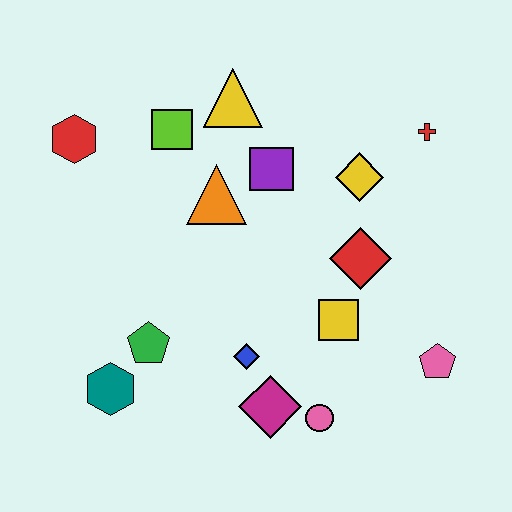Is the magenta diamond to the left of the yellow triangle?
No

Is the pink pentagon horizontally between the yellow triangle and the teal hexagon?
No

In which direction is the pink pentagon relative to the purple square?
The pink pentagon is below the purple square.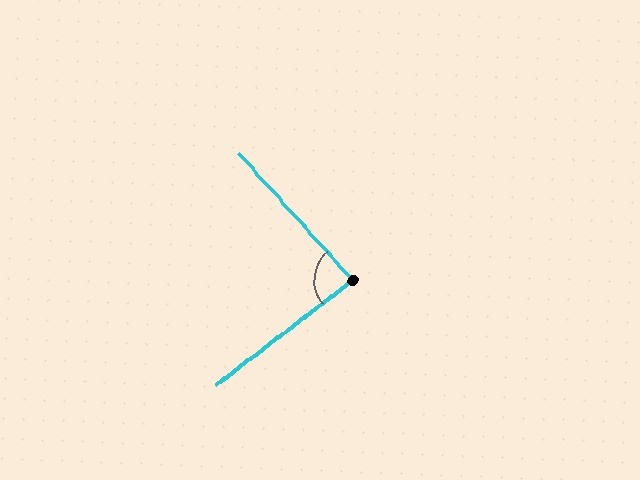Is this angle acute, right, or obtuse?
It is approximately a right angle.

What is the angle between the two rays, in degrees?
Approximately 85 degrees.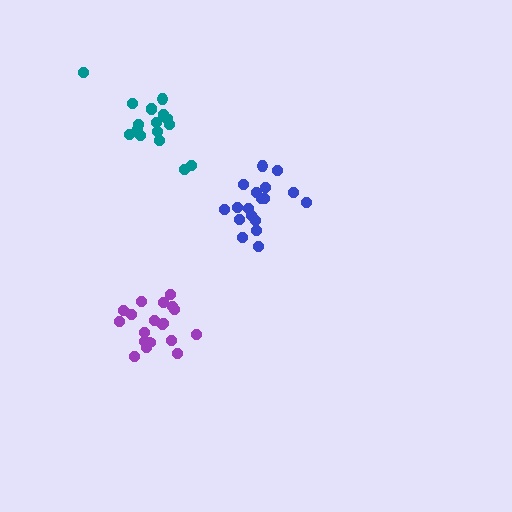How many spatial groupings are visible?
There are 3 spatial groupings.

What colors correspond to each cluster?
The clusters are colored: teal, blue, purple.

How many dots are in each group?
Group 1: 17 dots, Group 2: 18 dots, Group 3: 19 dots (54 total).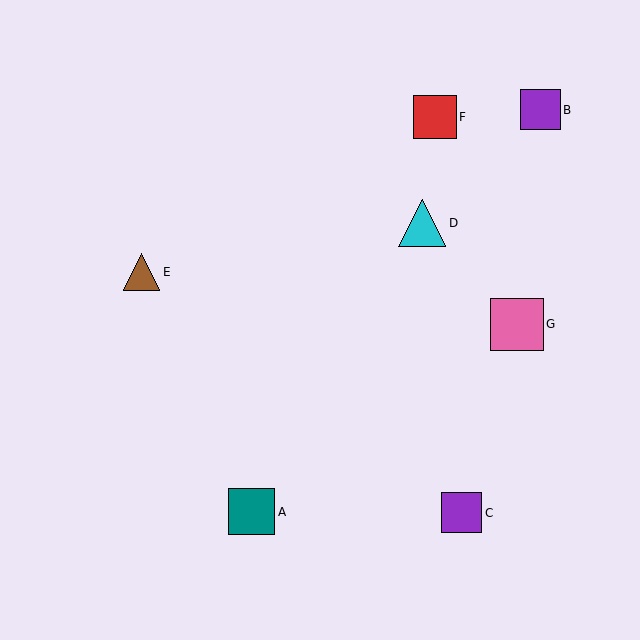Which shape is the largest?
The pink square (labeled G) is the largest.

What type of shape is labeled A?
Shape A is a teal square.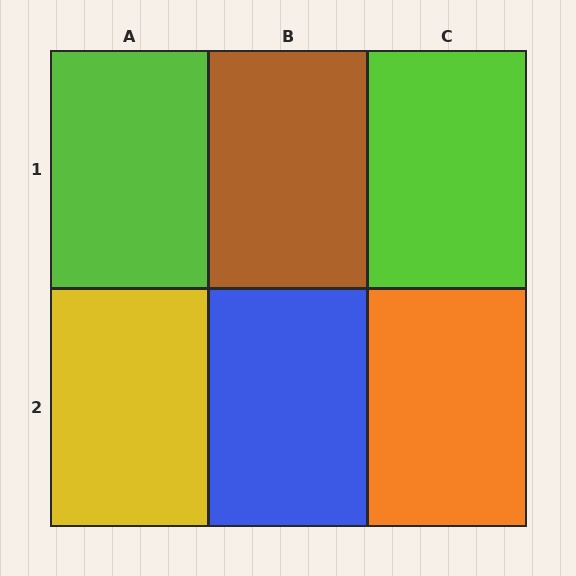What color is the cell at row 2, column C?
Orange.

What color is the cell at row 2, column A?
Yellow.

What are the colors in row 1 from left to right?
Lime, brown, lime.